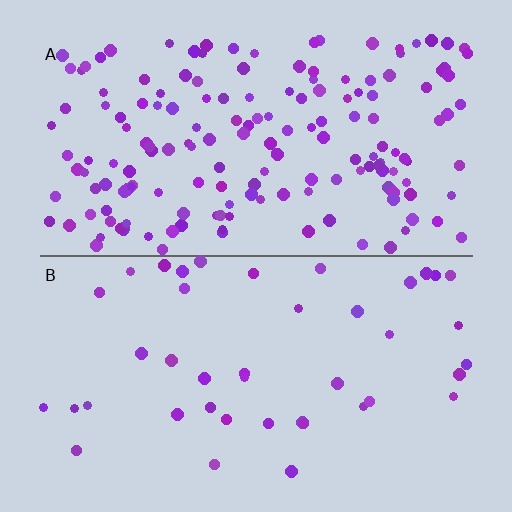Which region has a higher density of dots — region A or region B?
A (the top).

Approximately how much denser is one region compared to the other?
Approximately 4.0× — region A over region B.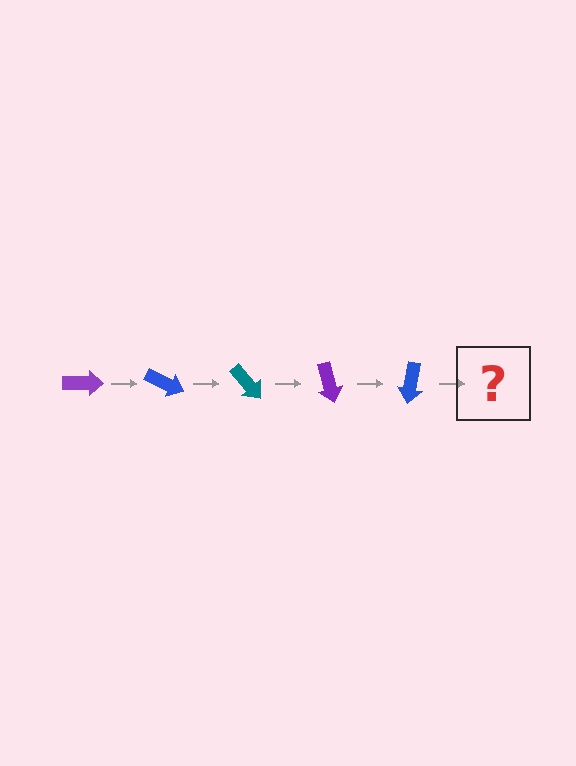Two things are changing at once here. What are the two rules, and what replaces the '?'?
The two rules are that it rotates 25 degrees each step and the color cycles through purple, blue, and teal. The '?' should be a teal arrow, rotated 125 degrees from the start.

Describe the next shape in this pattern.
It should be a teal arrow, rotated 125 degrees from the start.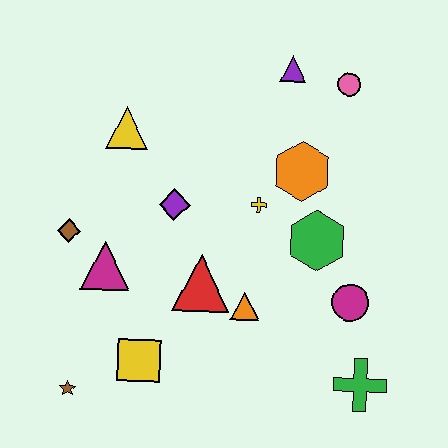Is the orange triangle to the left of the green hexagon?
Yes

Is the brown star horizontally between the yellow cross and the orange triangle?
No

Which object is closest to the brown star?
The yellow square is closest to the brown star.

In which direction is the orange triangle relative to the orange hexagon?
The orange triangle is below the orange hexagon.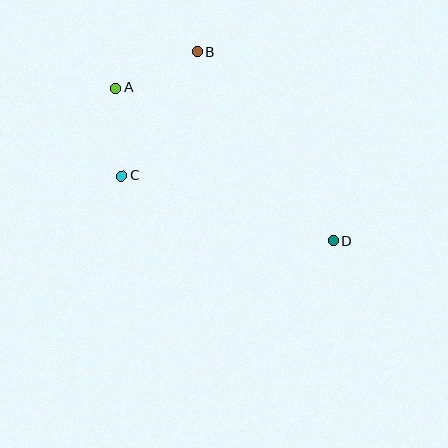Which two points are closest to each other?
Points A and C are closest to each other.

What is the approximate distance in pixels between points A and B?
The distance between A and B is approximately 90 pixels.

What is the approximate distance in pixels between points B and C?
The distance between B and C is approximately 145 pixels.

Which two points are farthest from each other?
Points A and D are farthest from each other.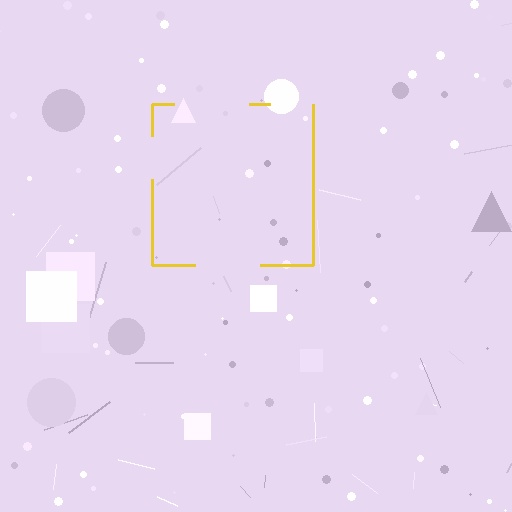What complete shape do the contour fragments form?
The contour fragments form a square.